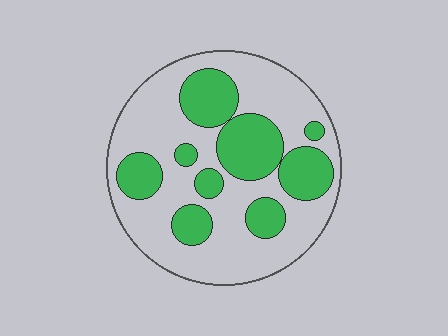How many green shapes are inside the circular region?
9.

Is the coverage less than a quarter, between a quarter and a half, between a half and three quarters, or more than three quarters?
Between a quarter and a half.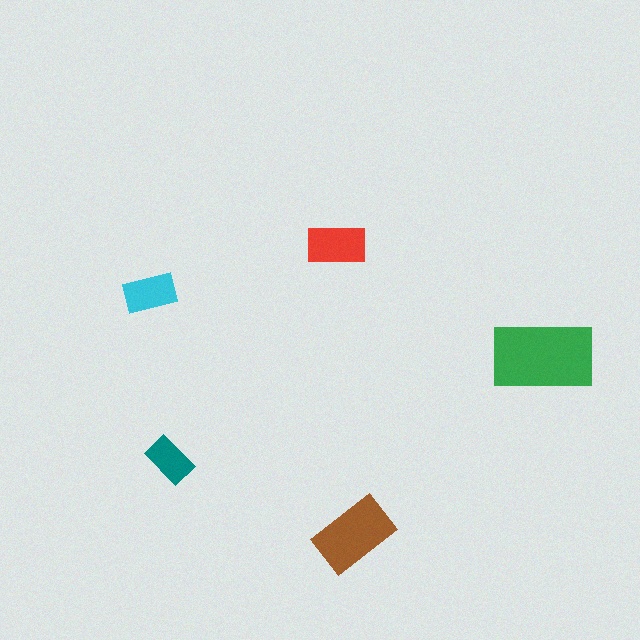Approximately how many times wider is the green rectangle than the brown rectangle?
About 1.5 times wider.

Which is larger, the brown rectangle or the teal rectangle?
The brown one.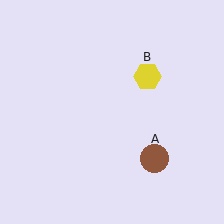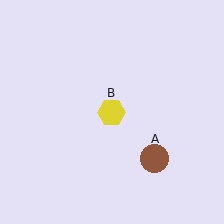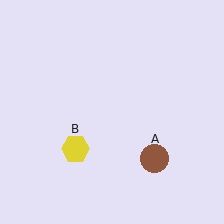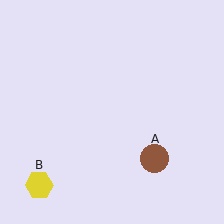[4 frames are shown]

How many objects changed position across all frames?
1 object changed position: yellow hexagon (object B).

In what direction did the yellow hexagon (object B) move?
The yellow hexagon (object B) moved down and to the left.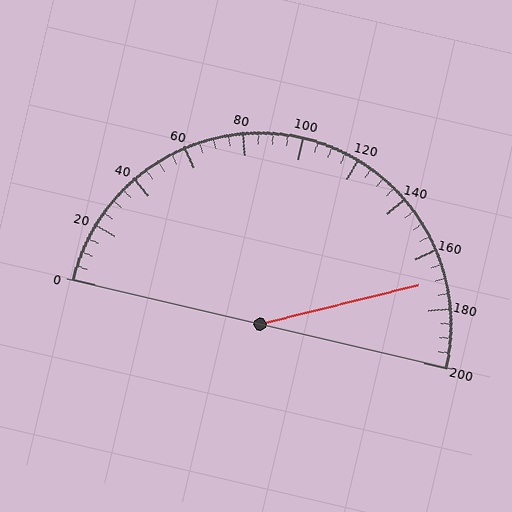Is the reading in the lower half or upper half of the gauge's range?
The reading is in the upper half of the range (0 to 200).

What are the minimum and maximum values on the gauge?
The gauge ranges from 0 to 200.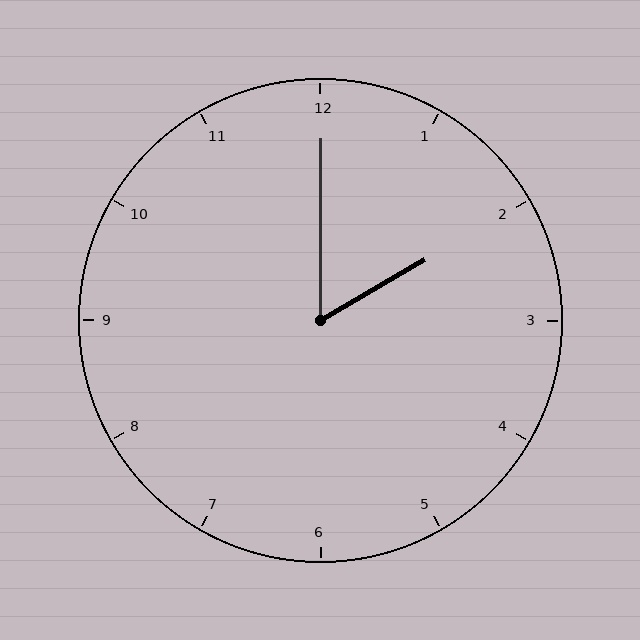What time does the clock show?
2:00.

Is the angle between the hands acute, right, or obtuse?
It is acute.